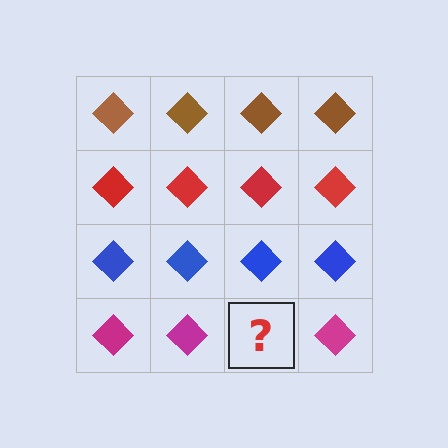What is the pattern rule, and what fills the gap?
The rule is that each row has a consistent color. The gap should be filled with a magenta diamond.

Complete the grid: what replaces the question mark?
The question mark should be replaced with a magenta diamond.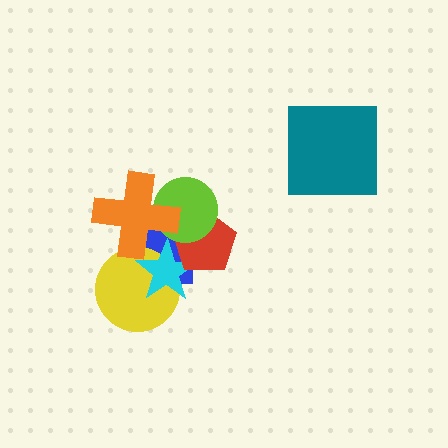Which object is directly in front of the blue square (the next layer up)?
The yellow circle is directly in front of the blue square.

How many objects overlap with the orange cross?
4 objects overlap with the orange cross.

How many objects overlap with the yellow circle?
3 objects overlap with the yellow circle.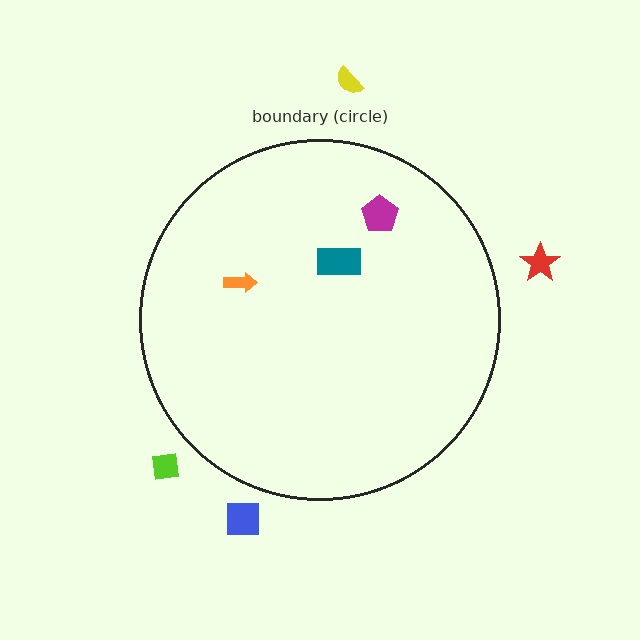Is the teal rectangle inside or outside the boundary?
Inside.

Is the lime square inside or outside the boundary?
Outside.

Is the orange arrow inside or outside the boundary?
Inside.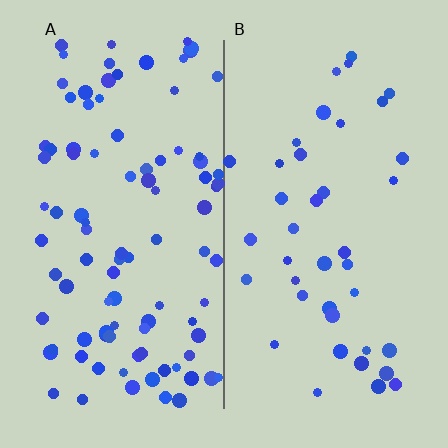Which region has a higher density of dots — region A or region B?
A (the left).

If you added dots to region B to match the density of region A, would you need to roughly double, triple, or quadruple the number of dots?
Approximately double.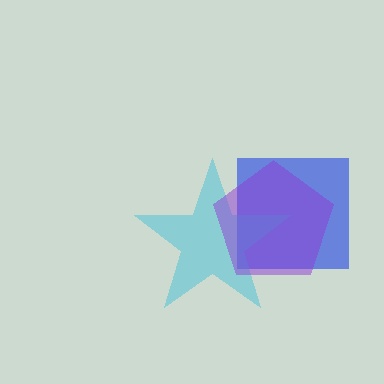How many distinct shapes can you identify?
There are 3 distinct shapes: a blue square, a cyan star, a purple pentagon.